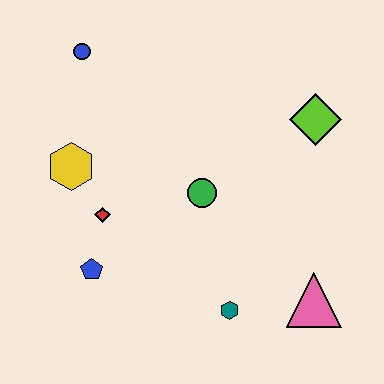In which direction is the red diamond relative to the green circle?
The red diamond is to the left of the green circle.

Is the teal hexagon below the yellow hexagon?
Yes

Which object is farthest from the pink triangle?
The blue circle is farthest from the pink triangle.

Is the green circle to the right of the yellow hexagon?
Yes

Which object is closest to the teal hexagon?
The pink triangle is closest to the teal hexagon.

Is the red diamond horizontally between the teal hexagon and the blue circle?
Yes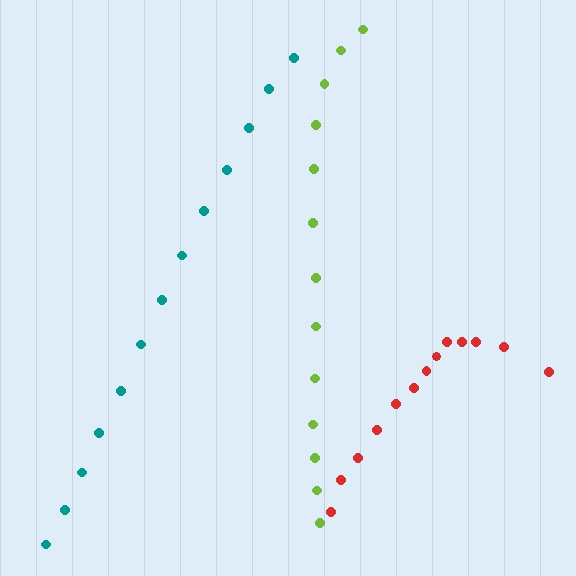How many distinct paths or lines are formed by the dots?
There are 3 distinct paths.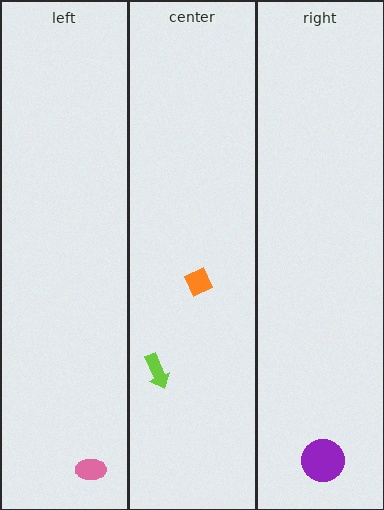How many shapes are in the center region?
2.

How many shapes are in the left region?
1.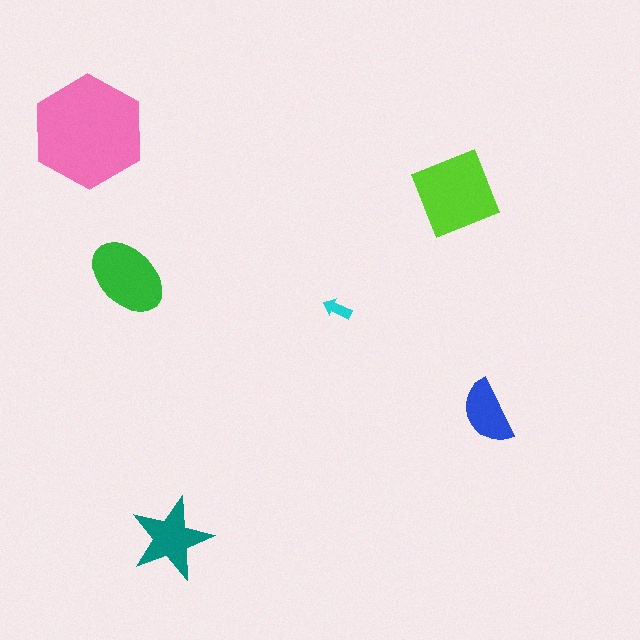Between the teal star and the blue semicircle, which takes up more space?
The teal star.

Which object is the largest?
The pink hexagon.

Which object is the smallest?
The cyan arrow.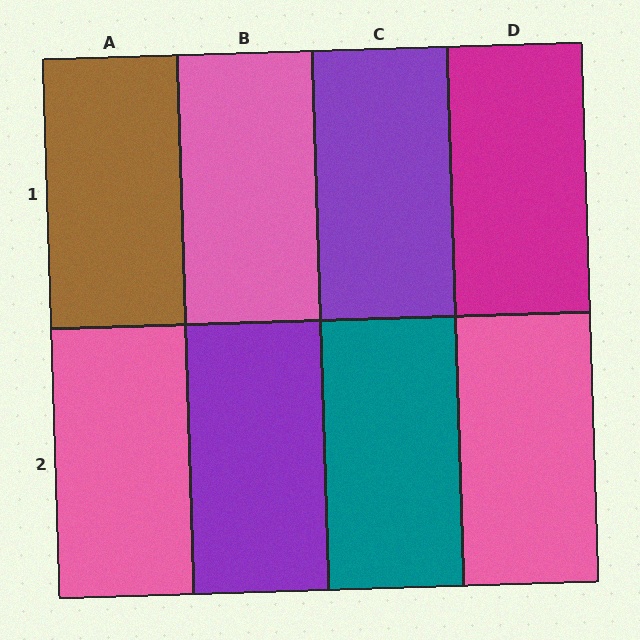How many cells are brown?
1 cell is brown.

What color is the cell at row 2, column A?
Pink.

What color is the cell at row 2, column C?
Teal.